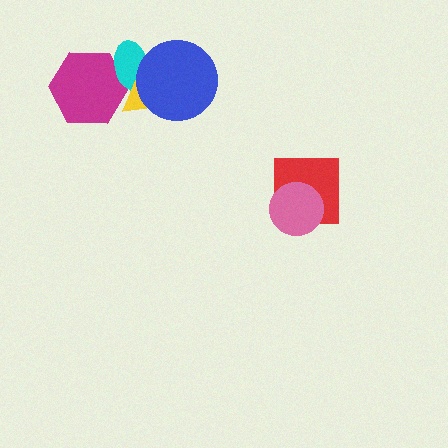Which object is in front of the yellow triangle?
The blue circle is in front of the yellow triangle.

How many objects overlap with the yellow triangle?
3 objects overlap with the yellow triangle.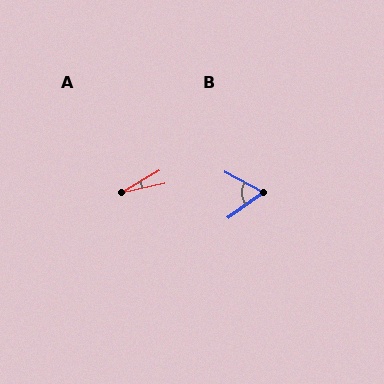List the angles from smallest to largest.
A (18°), B (63°).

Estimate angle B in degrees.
Approximately 63 degrees.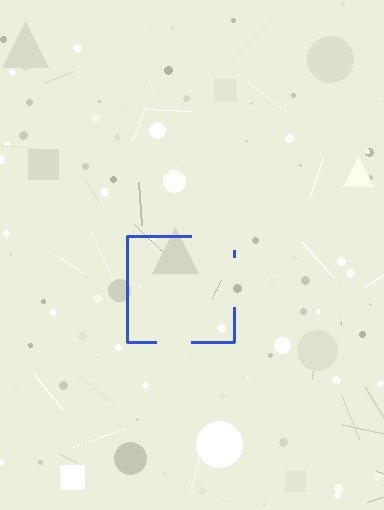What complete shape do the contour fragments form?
The contour fragments form a square.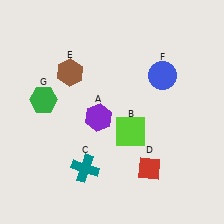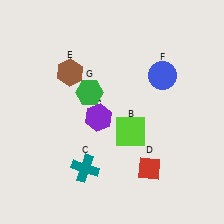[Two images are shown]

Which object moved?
The green hexagon (G) moved right.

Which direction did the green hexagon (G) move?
The green hexagon (G) moved right.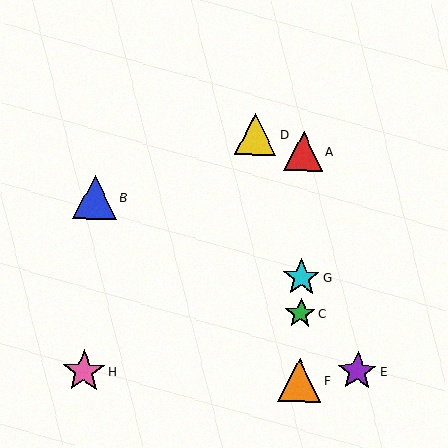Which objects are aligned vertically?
Objects A, C, F, G are aligned vertically.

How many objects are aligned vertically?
4 objects (A, C, F, G) are aligned vertically.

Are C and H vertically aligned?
No, C is at x≈300 and H is at x≈84.